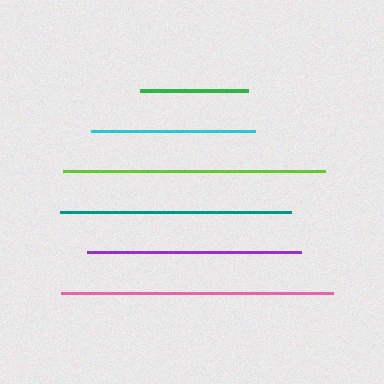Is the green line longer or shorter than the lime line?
The lime line is longer than the green line.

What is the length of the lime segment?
The lime segment is approximately 263 pixels long.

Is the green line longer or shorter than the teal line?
The teal line is longer than the green line.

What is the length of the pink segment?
The pink segment is approximately 272 pixels long.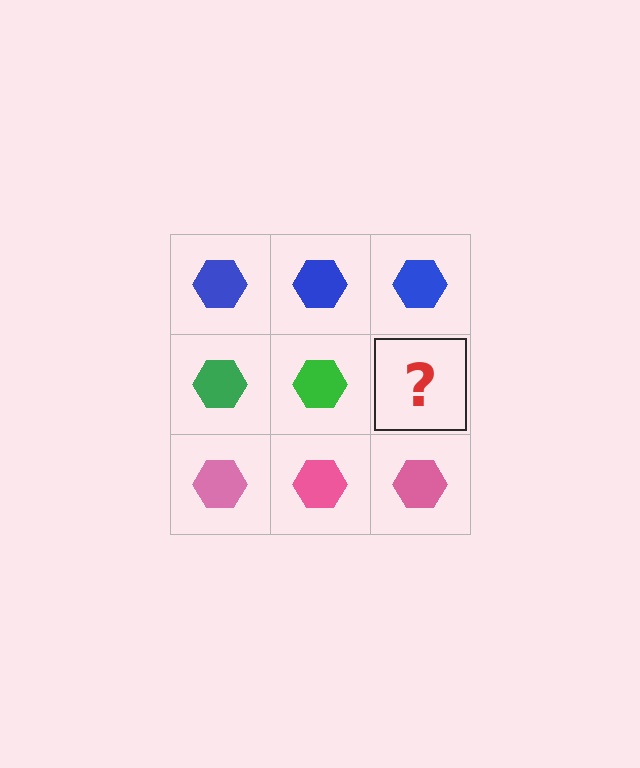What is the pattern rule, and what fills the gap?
The rule is that each row has a consistent color. The gap should be filled with a green hexagon.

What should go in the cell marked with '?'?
The missing cell should contain a green hexagon.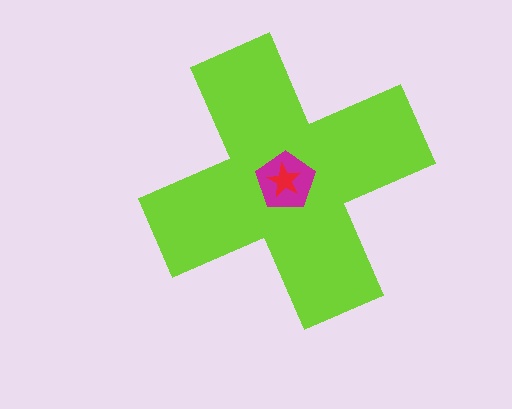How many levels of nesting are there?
3.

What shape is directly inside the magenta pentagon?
The red star.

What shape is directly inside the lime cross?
The magenta pentagon.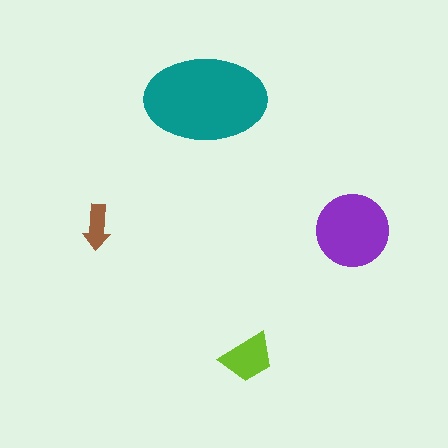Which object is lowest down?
The lime trapezoid is bottommost.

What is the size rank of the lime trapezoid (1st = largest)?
3rd.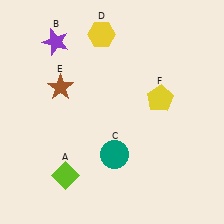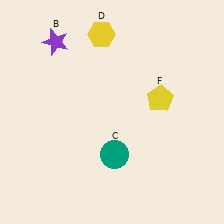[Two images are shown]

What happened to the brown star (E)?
The brown star (E) was removed in Image 2. It was in the top-left area of Image 1.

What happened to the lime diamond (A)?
The lime diamond (A) was removed in Image 2. It was in the bottom-left area of Image 1.